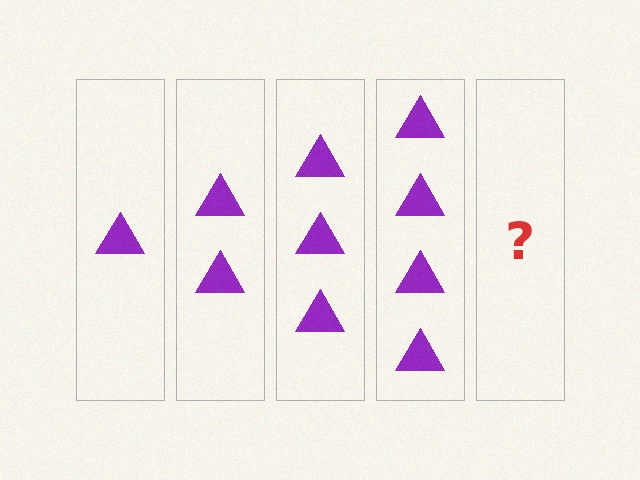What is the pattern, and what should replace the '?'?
The pattern is that each step adds one more triangle. The '?' should be 5 triangles.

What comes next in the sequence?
The next element should be 5 triangles.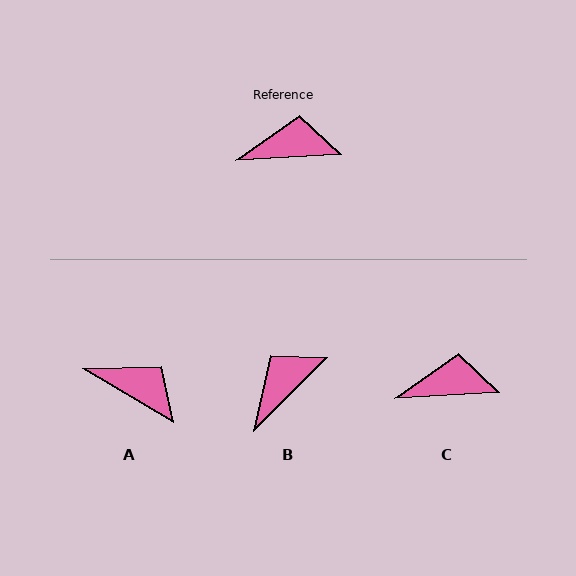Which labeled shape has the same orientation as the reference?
C.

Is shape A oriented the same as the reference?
No, it is off by about 34 degrees.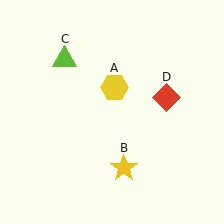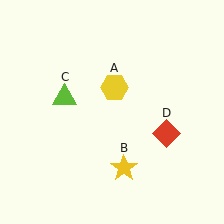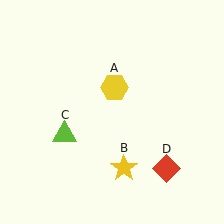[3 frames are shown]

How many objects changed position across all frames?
2 objects changed position: lime triangle (object C), red diamond (object D).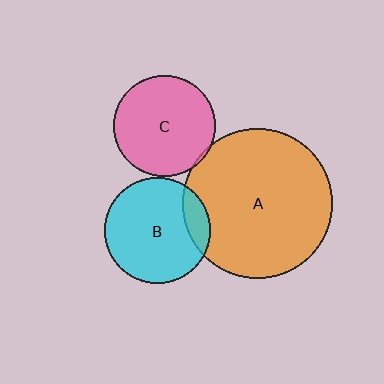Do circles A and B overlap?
Yes.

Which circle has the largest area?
Circle A (orange).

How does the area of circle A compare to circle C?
Approximately 2.2 times.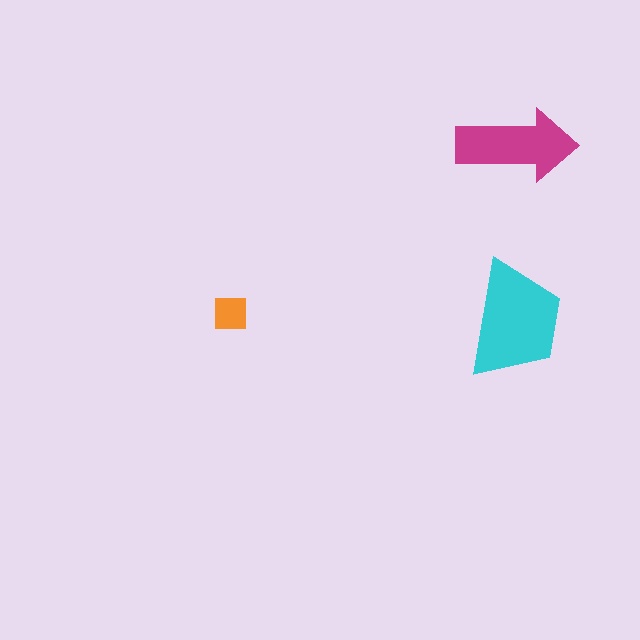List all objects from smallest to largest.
The orange square, the magenta arrow, the cyan trapezoid.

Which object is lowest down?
The cyan trapezoid is bottommost.